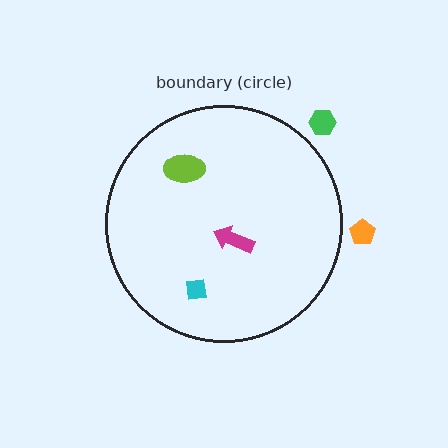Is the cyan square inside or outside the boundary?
Inside.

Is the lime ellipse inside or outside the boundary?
Inside.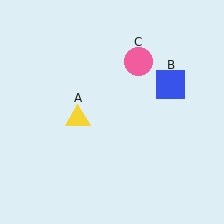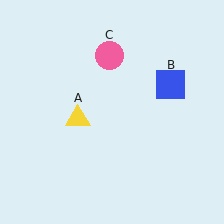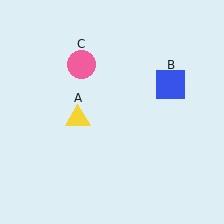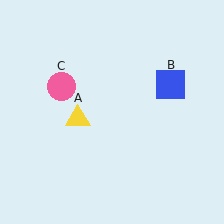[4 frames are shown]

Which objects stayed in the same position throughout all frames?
Yellow triangle (object A) and blue square (object B) remained stationary.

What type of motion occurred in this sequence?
The pink circle (object C) rotated counterclockwise around the center of the scene.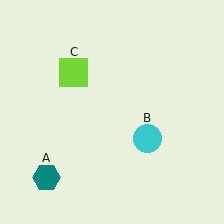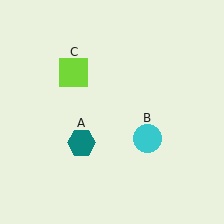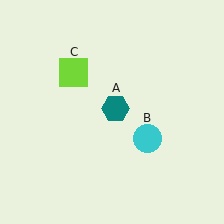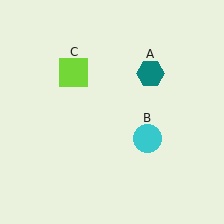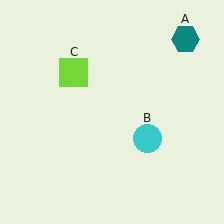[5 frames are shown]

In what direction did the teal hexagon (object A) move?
The teal hexagon (object A) moved up and to the right.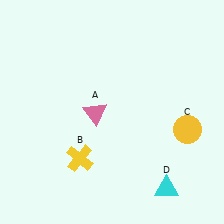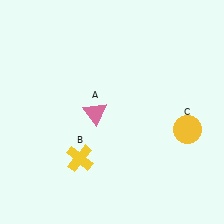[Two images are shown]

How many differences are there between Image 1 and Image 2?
There is 1 difference between the two images.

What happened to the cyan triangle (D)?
The cyan triangle (D) was removed in Image 2. It was in the bottom-right area of Image 1.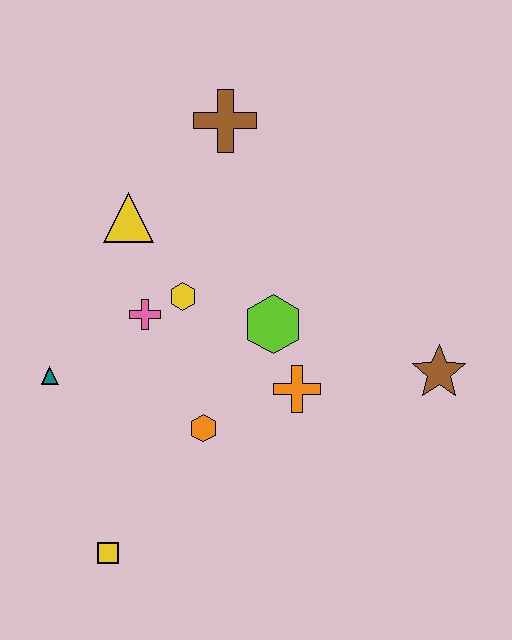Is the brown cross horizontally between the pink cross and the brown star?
Yes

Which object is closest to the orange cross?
The lime hexagon is closest to the orange cross.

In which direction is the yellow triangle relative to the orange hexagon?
The yellow triangle is above the orange hexagon.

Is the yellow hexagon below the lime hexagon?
No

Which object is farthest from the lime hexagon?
The yellow square is farthest from the lime hexagon.